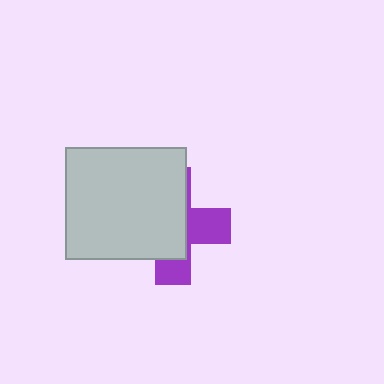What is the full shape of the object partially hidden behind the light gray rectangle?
The partially hidden object is a purple cross.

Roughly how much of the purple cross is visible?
A small part of it is visible (roughly 38%).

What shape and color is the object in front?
The object in front is a light gray rectangle.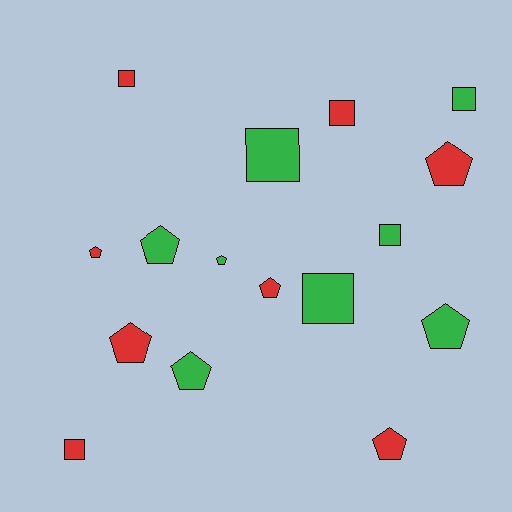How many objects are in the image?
There are 16 objects.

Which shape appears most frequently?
Pentagon, with 9 objects.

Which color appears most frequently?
Green, with 8 objects.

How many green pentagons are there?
There are 4 green pentagons.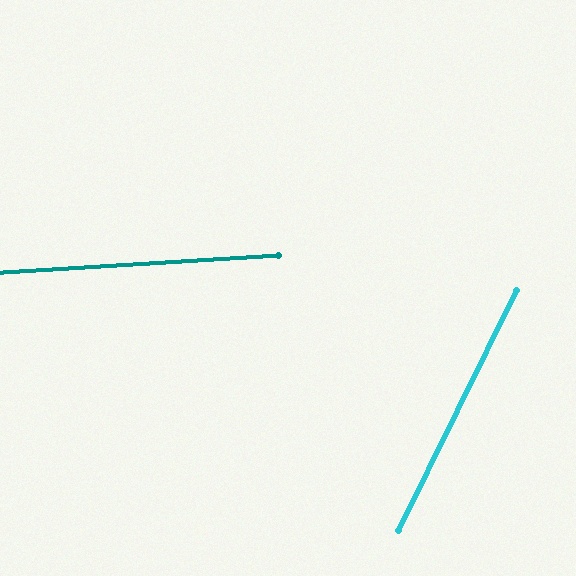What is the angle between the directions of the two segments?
Approximately 60 degrees.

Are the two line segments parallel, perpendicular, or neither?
Neither parallel nor perpendicular — they differ by about 60°.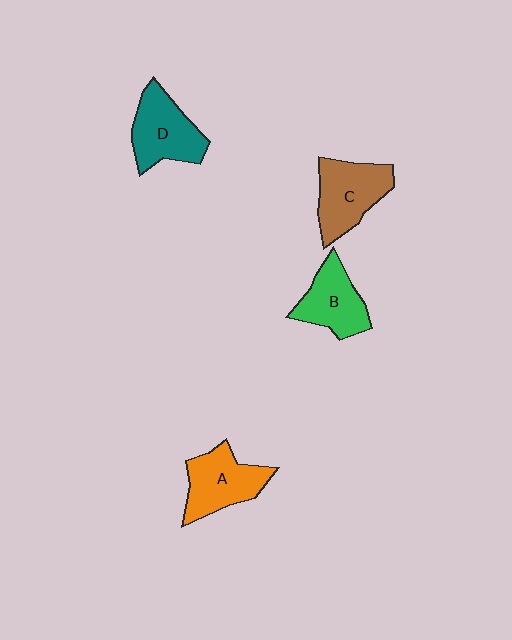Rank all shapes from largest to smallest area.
From largest to smallest: C (brown), D (teal), A (orange), B (green).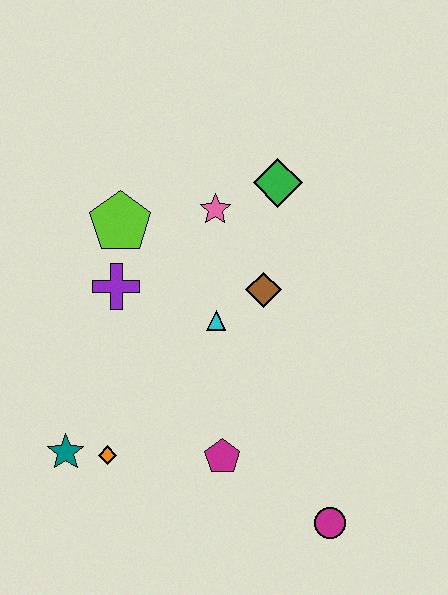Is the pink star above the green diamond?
No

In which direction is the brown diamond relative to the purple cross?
The brown diamond is to the right of the purple cross.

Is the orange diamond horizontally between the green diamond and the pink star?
No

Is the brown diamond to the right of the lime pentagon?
Yes